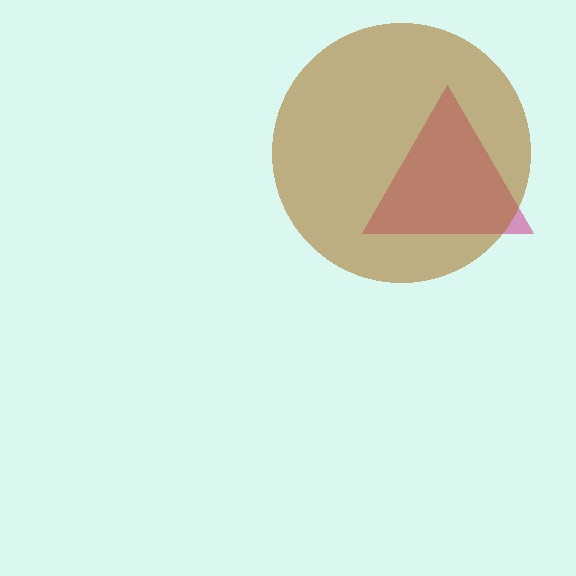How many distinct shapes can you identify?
There are 2 distinct shapes: a magenta triangle, a brown circle.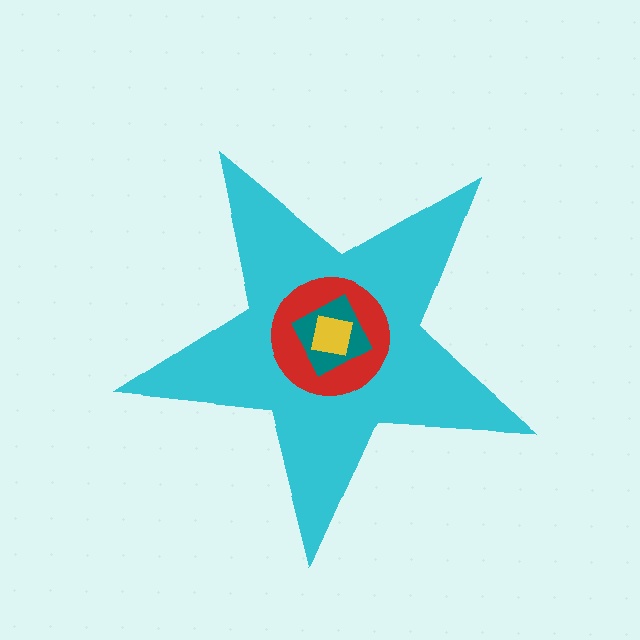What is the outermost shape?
The cyan star.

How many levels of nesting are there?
4.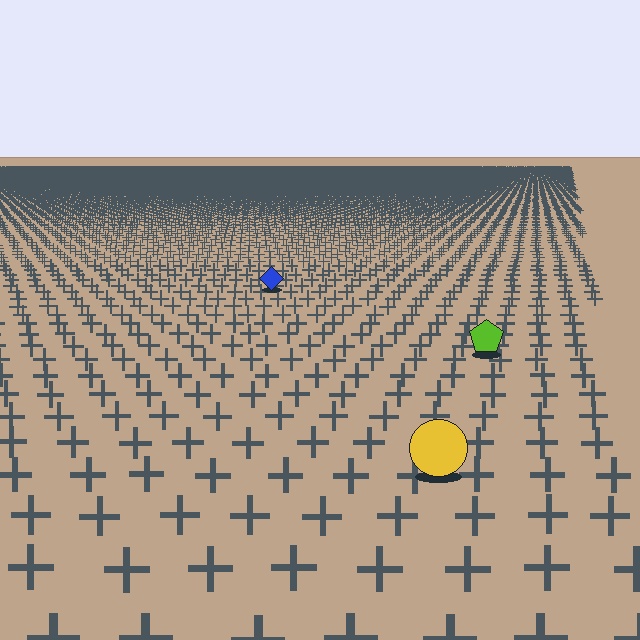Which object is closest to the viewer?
The yellow circle is closest. The texture marks near it are larger and more spread out.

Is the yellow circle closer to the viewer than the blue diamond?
Yes. The yellow circle is closer — you can tell from the texture gradient: the ground texture is coarser near it.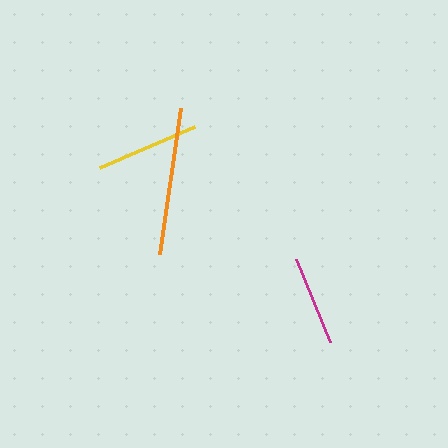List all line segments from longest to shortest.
From longest to shortest: orange, yellow, magenta.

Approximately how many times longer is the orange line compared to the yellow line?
The orange line is approximately 1.4 times the length of the yellow line.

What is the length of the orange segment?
The orange segment is approximately 148 pixels long.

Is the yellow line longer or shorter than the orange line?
The orange line is longer than the yellow line.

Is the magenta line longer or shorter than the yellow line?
The yellow line is longer than the magenta line.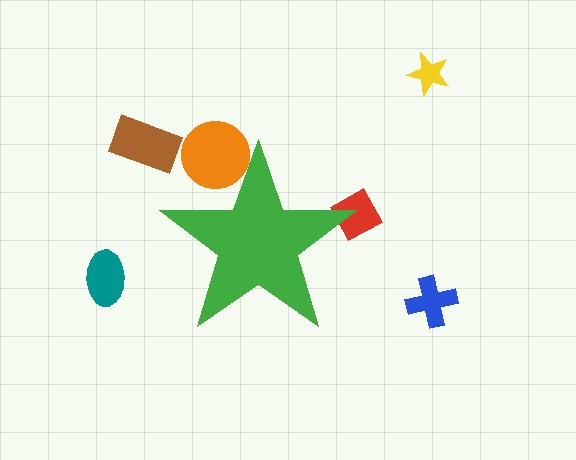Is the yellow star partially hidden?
No, the yellow star is fully visible.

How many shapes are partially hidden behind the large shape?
2 shapes are partially hidden.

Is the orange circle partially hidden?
Yes, the orange circle is partially hidden behind the green star.